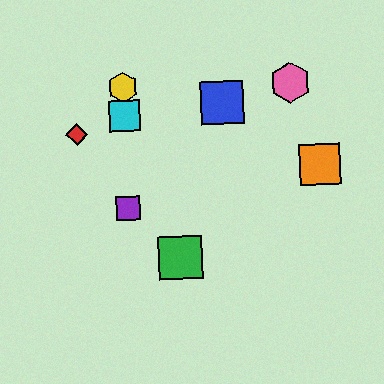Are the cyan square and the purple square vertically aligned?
Yes, both are at x≈124.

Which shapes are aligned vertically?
The yellow hexagon, the purple square, the cyan square are aligned vertically.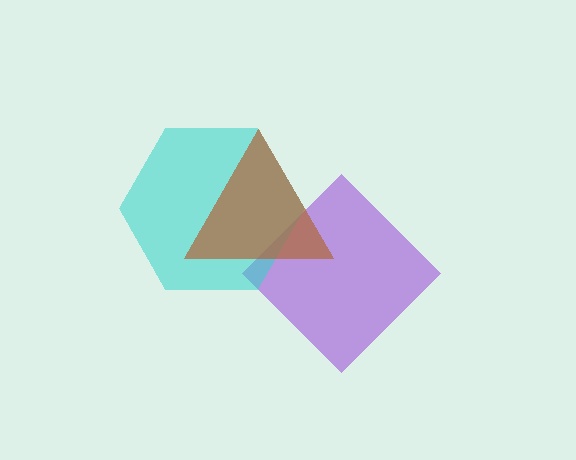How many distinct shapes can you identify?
There are 3 distinct shapes: a purple diamond, a cyan hexagon, a brown triangle.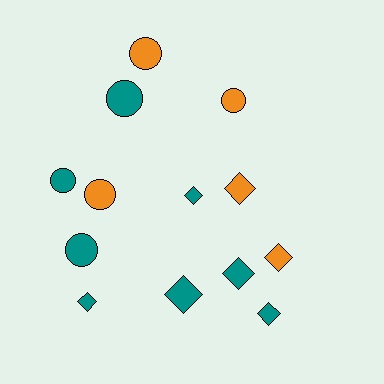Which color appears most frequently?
Teal, with 8 objects.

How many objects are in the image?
There are 13 objects.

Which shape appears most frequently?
Diamond, with 7 objects.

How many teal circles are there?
There are 3 teal circles.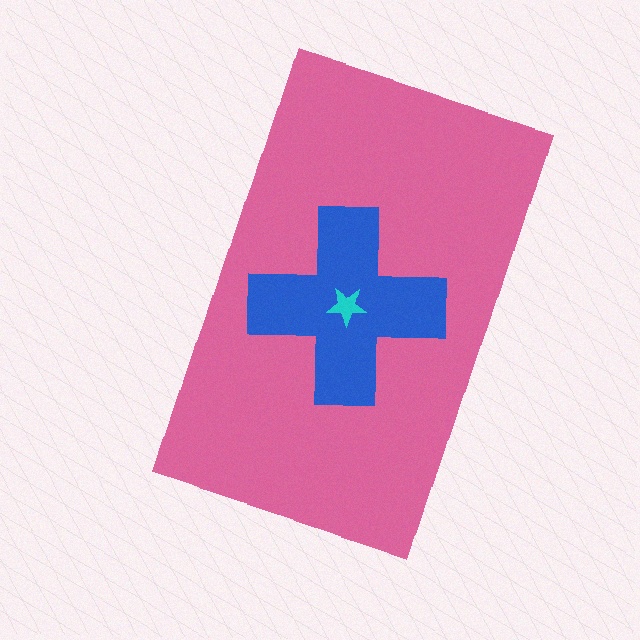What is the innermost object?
The cyan star.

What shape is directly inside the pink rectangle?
The blue cross.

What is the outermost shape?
The pink rectangle.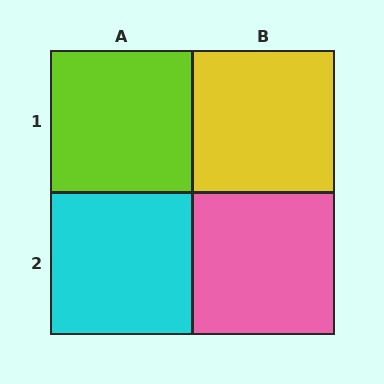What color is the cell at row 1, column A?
Lime.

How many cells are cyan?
1 cell is cyan.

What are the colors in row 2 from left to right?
Cyan, pink.